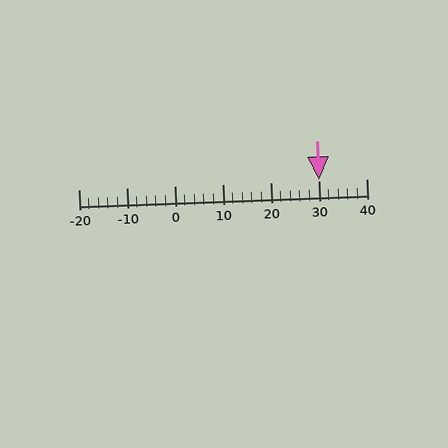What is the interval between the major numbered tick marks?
The major tick marks are spaced 10 units apart.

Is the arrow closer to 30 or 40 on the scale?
The arrow is closer to 30.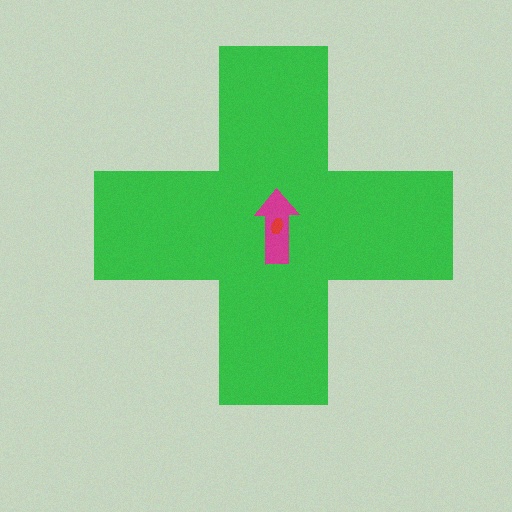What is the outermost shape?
The green cross.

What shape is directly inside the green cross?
The magenta arrow.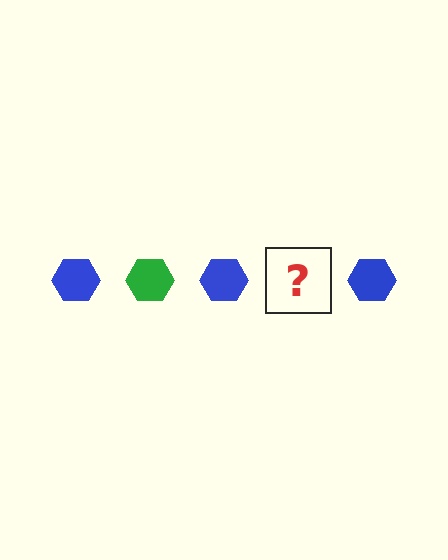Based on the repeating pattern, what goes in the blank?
The blank should be a green hexagon.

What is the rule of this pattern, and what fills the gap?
The rule is that the pattern cycles through blue, green hexagons. The gap should be filled with a green hexagon.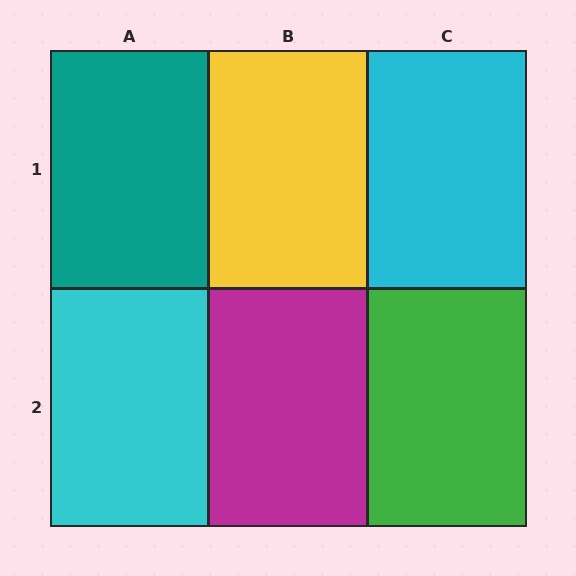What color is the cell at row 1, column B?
Yellow.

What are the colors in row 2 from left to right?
Cyan, magenta, green.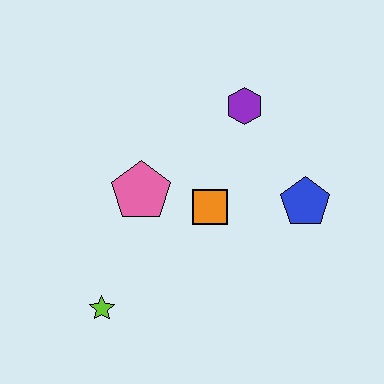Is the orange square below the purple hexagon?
Yes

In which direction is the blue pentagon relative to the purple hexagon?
The blue pentagon is below the purple hexagon.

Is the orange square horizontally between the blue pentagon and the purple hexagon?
No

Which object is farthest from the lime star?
The purple hexagon is farthest from the lime star.